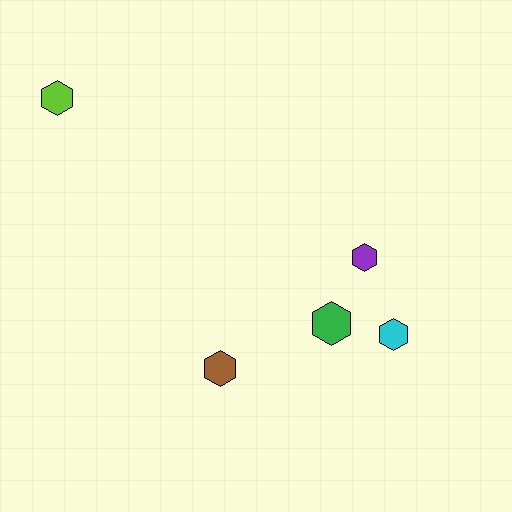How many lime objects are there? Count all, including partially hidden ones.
There is 1 lime object.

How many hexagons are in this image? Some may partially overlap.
There are 5 hexagons.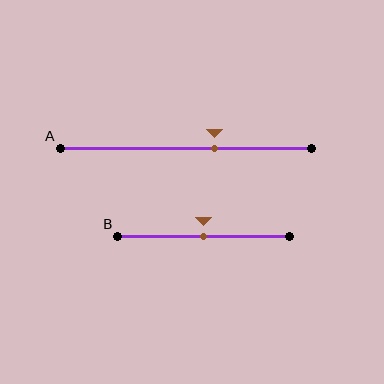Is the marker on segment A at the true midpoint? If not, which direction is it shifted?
No, the marker on segment A is shifted to the right by about 12% of the segment length.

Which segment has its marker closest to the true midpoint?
Segment B has its marker closest to the true midpoint.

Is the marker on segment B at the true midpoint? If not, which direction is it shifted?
Yes, the marker on segment B is at the true midpoint.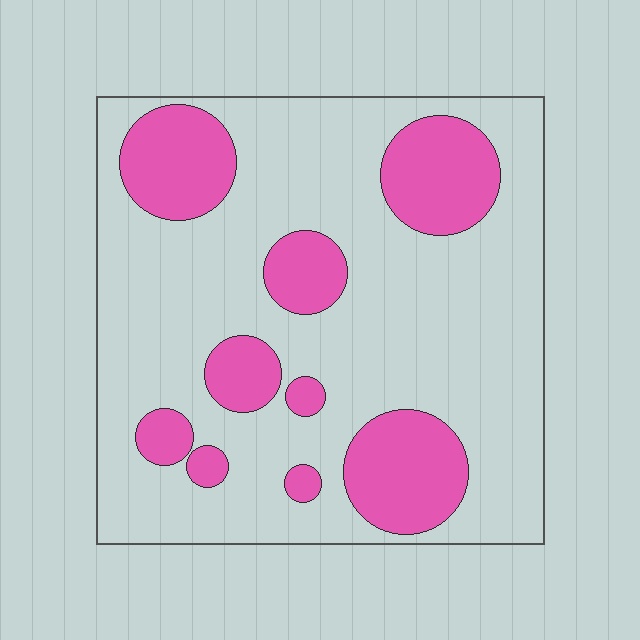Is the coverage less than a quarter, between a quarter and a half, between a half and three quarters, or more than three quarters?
Between a quarter and a half.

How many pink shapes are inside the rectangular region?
9.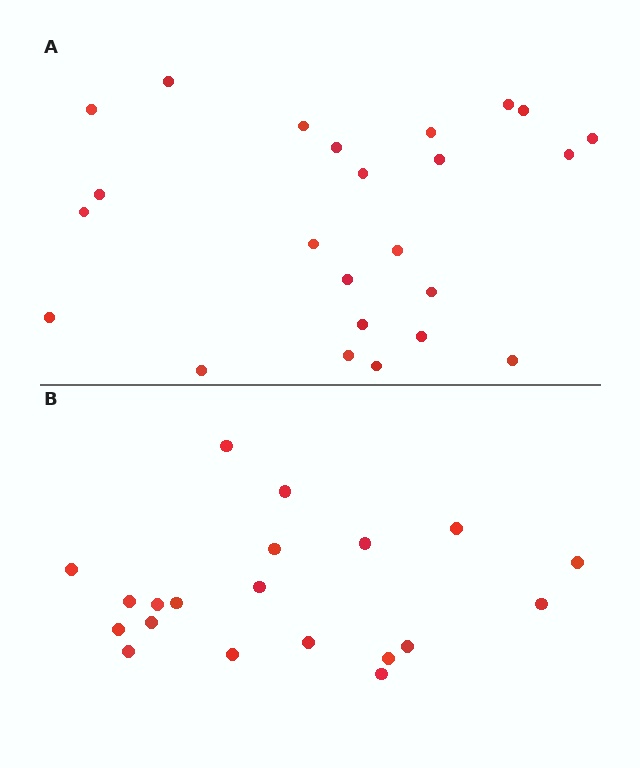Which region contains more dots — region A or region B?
Region A (the top region) has more dots.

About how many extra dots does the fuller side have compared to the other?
Region A has about 4 more dots than region B.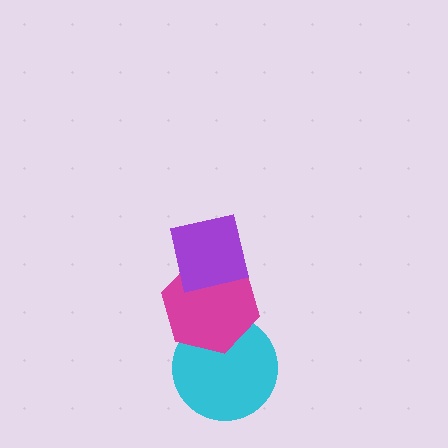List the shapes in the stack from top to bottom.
From top to bottom: the purple square, the magenta hexagon, the cyan circle.